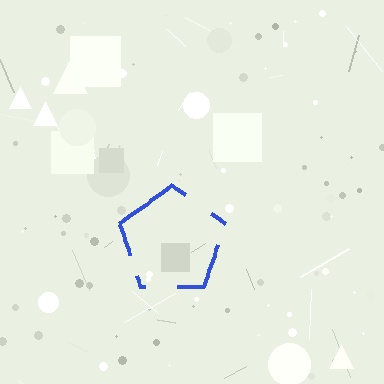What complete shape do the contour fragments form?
The contour fragments form a pentagon.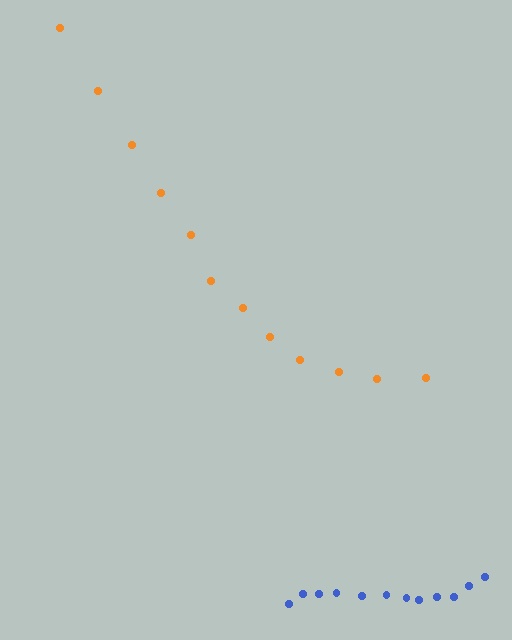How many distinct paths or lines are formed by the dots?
There are 2 distinct paths.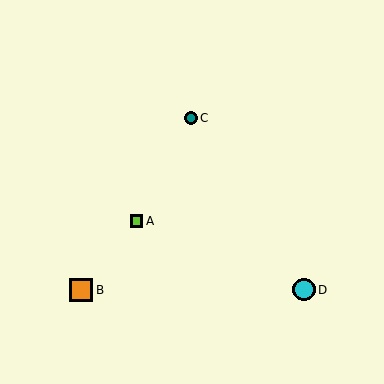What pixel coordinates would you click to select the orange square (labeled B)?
Click at (81, 290) to select the orange square B.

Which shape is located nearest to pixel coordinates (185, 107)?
The teal circle (labeled C) at (191, 118) is nearest to that location.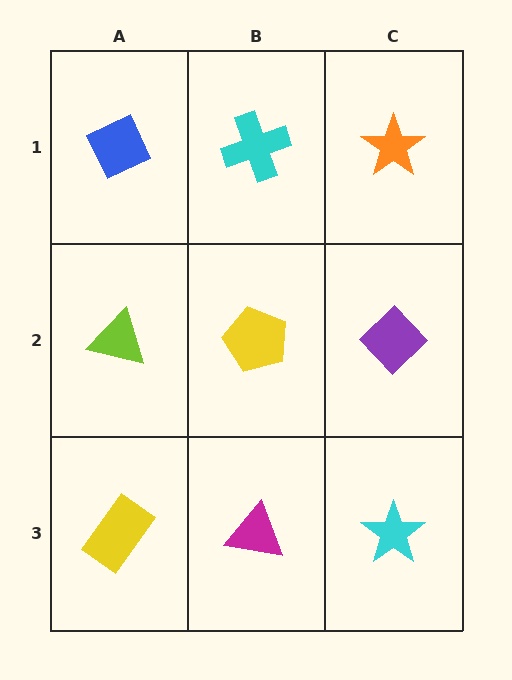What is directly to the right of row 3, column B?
A cyan star.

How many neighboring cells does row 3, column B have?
3.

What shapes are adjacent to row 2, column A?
A blue diamond (row 1, column A), a yellow rectangle (row 3, column A), a yellow pentagon (row 2, column B).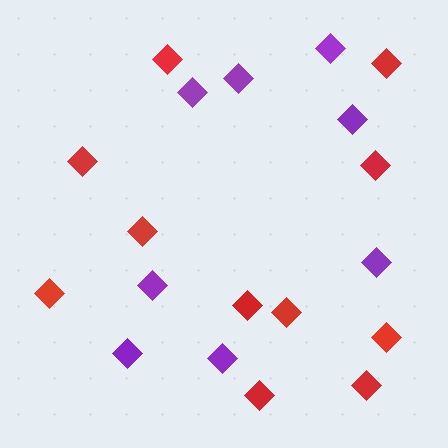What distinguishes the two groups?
There are 2 groups: one group of purple diamonds (8) and one group of red diamonds (11).